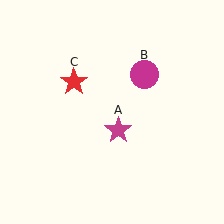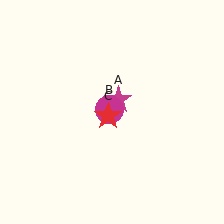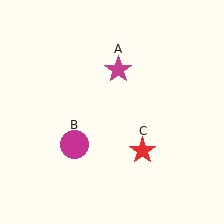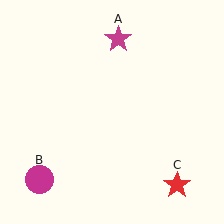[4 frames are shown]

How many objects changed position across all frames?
3 objects changed position: magenta star (object A), magenta circle (object B), red star (object C).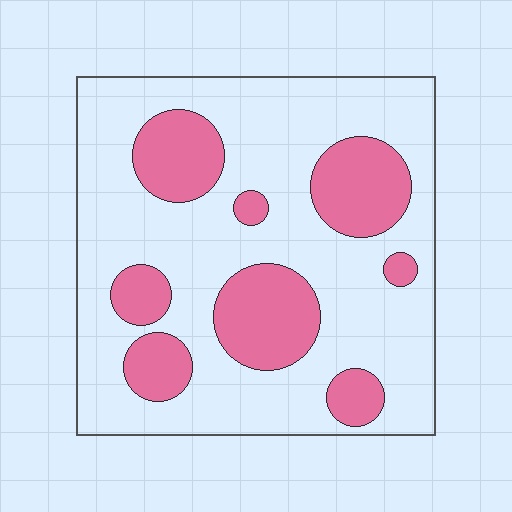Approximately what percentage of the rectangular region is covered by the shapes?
Approximately 30%.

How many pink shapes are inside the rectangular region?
8.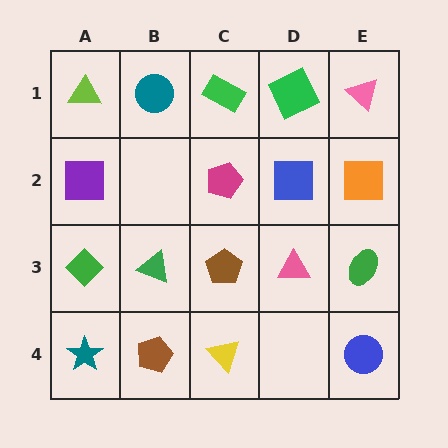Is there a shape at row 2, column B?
No, that cell is empty.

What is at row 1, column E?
A pink triangle.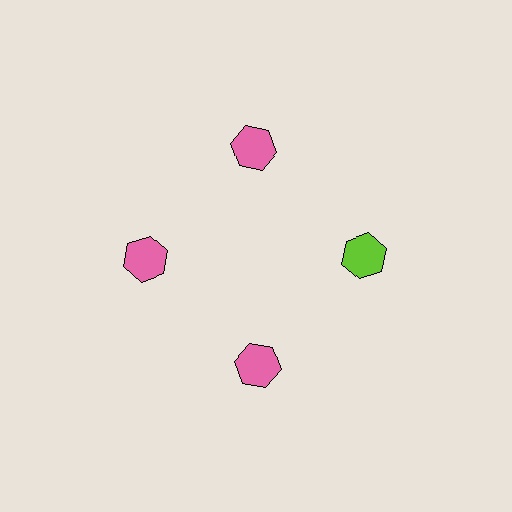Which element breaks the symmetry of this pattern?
The lime hexagon at roughly the 3 o'clock position breaks the symmetry. All other shapes are pink hexagons.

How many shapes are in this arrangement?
There are 4 shapes arranged in a ring pattern.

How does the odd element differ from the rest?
It has a different color: lime instead of pink.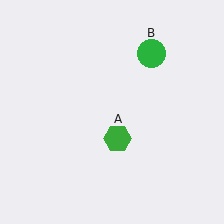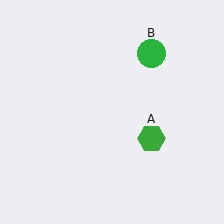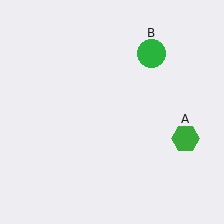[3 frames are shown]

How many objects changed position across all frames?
1 object changed position: green hexagon (object A).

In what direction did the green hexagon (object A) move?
The green hexagon (object A) moved right.